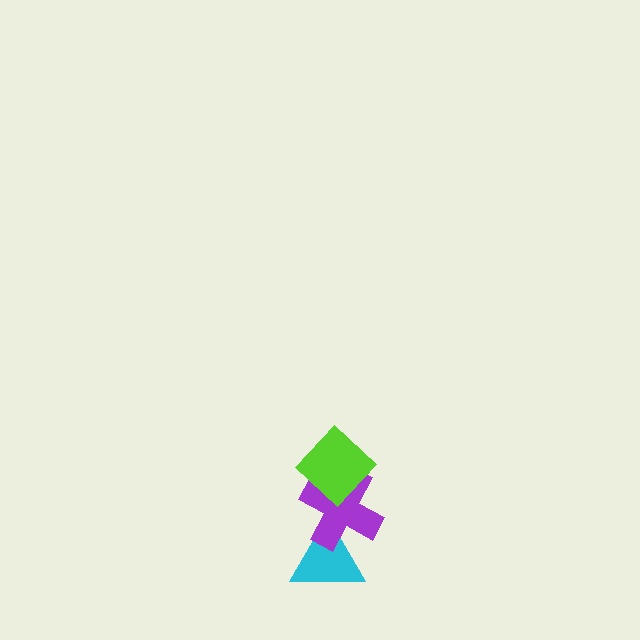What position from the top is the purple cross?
The purple cross is 2nd from the top.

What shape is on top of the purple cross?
The lime diamond is on top of the purple cross.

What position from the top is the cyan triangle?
The cyan triangle is 3rd from the top.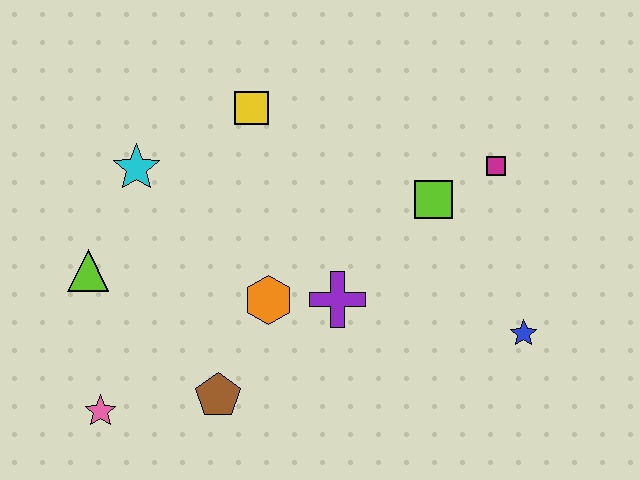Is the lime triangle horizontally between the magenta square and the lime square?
No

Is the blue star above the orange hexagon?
No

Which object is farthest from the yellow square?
The blue star is farthest from the yellow square.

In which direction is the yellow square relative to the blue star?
The yellow square is to the left of the blue star.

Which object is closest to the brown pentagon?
The orange hexagon is closest to the brown pentagon.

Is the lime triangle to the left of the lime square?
Yes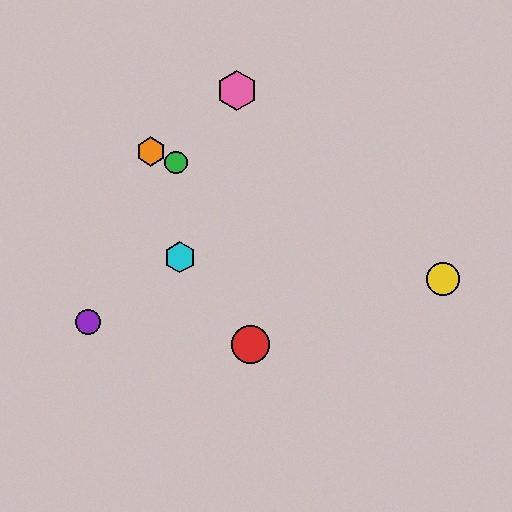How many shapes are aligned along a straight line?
4 shapes (the blue circle, the green circle, the yellow circle, the orange hexagon) are aligned along a straight line.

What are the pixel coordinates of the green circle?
The green circle is at (176, 163).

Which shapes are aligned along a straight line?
The blue circle, the green circle, the yellow circle, the orange hexagon are aligned along a straight line.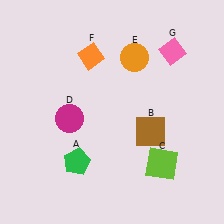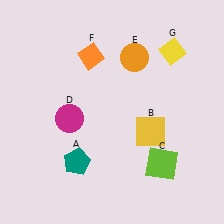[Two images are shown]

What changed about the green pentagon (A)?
In Image 1, A is green. In Image 2, it changed to teal.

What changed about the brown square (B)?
In Image 1, B is brown. In Image 2, it changed to yellow.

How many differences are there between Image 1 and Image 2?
There are 3 differences between the two images.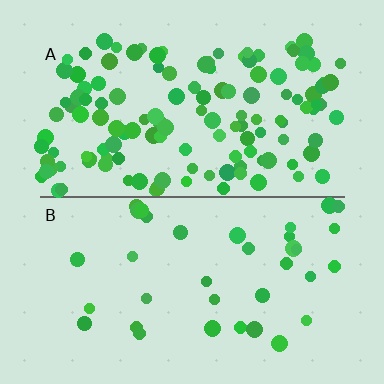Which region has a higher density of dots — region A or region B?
A (the top).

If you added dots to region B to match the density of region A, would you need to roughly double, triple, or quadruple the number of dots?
Approximately quadruple.